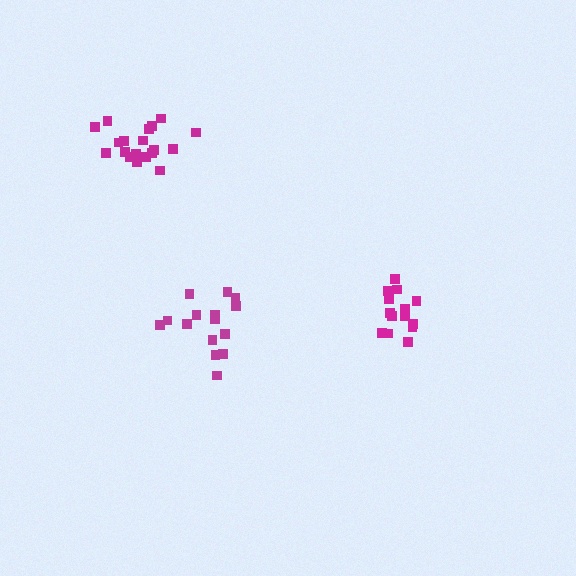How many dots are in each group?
Group 1: 15 dots, Group 2: 19 dots, Group 3: 15 dots (49 total).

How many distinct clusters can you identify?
There are 3 distinct clusters.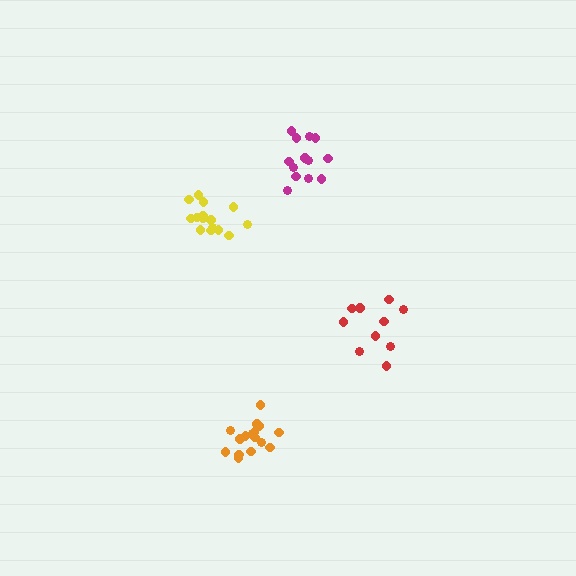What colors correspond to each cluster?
The clusters are colored: red, magenta, orange, yellow.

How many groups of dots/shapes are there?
There are 4 groups.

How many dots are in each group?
Group 1: 10 dots, Group 2: 13 dots, Group 3: 16 dots, Group 4: 15 dots (54 total).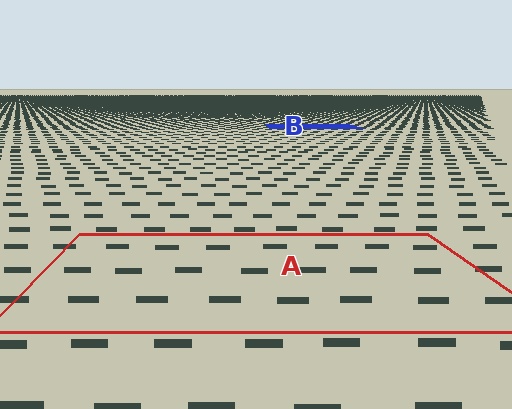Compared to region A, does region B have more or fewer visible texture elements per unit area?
Region B has more texture elements per unit area — they are packed more densely because it is farther away.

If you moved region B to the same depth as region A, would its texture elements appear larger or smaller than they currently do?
They would appear larger. At a closer depth, the same texture elements are projected at a bigger on-screen size.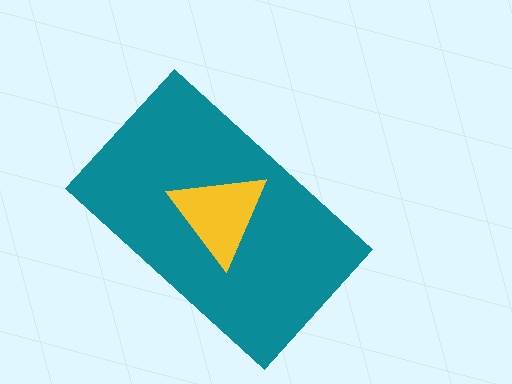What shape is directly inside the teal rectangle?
The yellow triangle.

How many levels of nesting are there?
2.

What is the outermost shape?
The teal rectangle.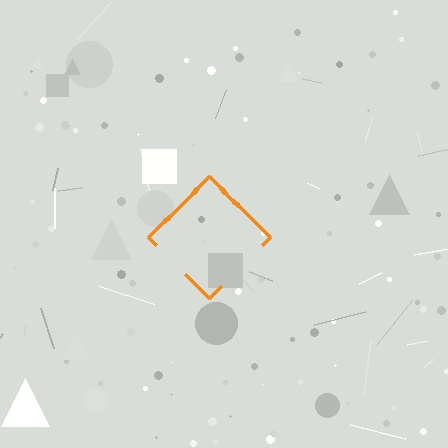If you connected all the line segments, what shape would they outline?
They would outline a diamond.